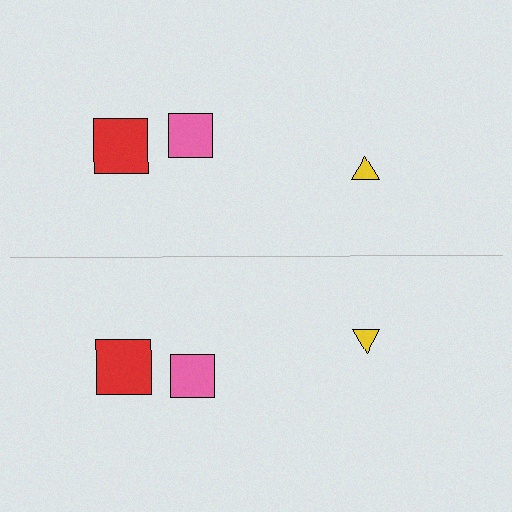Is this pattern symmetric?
Yes, this pattern has bilateral (reflection) symmetry.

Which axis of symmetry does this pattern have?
The pattern has a horizontal axis of symmetry running through the center of the image.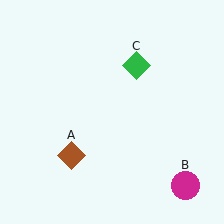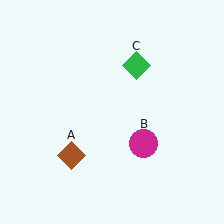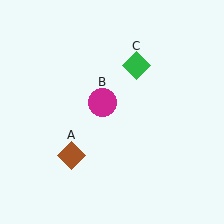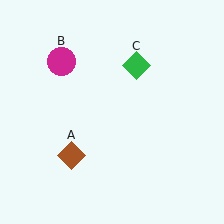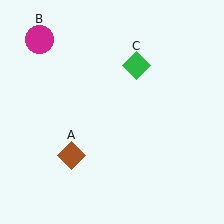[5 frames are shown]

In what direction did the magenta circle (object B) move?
The magenta circle (object B) moved up and to the left.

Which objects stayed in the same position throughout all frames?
Brown diamond (object A) and green diamond (object C) remained stationary.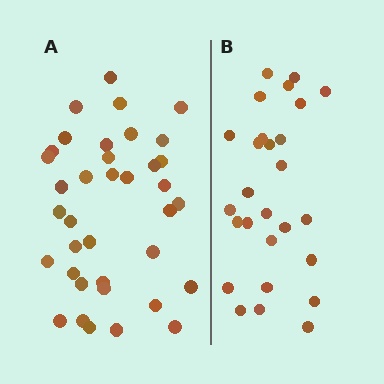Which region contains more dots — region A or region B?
Region A (the left region) has more dots.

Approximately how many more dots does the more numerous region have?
Region A has roughly 10 or so more dots than region B.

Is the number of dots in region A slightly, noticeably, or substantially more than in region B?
Region A has noticeably more, but not dramatically so. The ratio is roughly 1.4 to 1.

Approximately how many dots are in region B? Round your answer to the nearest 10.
About 30 dots. (The exact count is 27, which rounds to 30.)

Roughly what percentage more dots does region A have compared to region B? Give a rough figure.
About 35% more.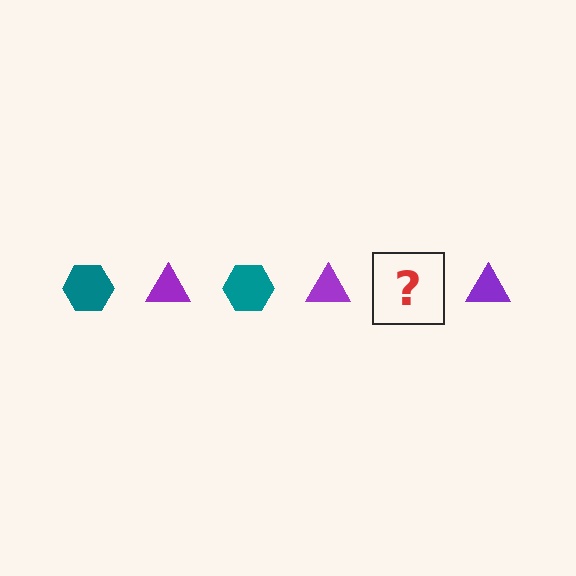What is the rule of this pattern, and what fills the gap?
The rule is that the pattern alternates between teal hexagon and purple triangle. The gap should be filled with a teal hexagon.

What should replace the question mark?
The question mark should be replaced with a teal hexagon.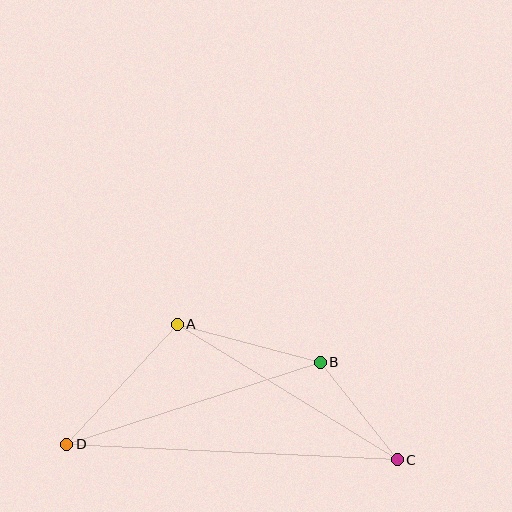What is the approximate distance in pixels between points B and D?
The distance between B and D is approximately 267 pixels.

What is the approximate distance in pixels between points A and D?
The distance between A and D is approximately 163 pixels.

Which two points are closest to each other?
Points B and C are closest to each other.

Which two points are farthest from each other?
Points C and D are farthest from each other.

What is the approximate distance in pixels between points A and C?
The distance between A and C is approximately 258 pixels.